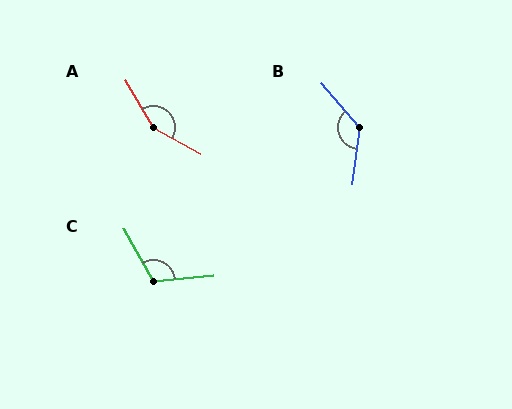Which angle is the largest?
A, at approximately 149 degrees.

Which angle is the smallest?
C, at approximately 113 degrees.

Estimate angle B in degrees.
Approximately 132 degrees.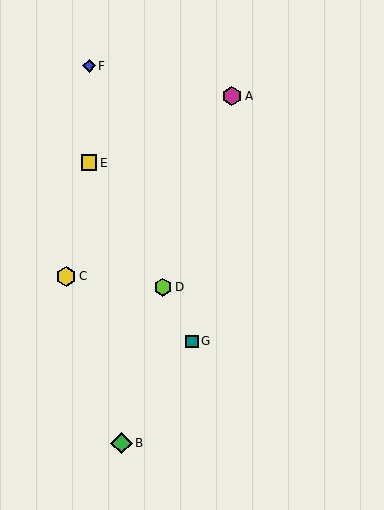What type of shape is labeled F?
Shape F is a blue diamond.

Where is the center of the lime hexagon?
The center of the lime hexagon is at (163, 287).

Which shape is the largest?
The green diamond (labeled B) is the largest.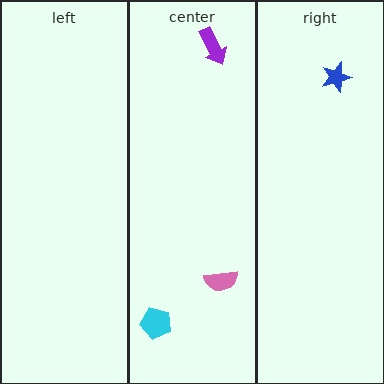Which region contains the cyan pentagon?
The center region.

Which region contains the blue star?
The right region.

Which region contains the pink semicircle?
The center region.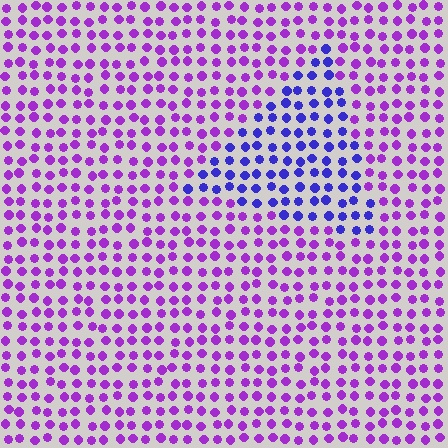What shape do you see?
I see a triangle.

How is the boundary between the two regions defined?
The boundary is defined purely by a slight shift in hue (about 40 degrees). Spacing, size, and orientation are identical on both sides.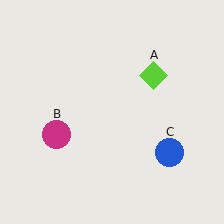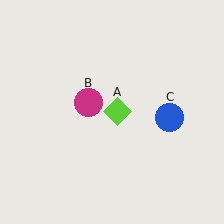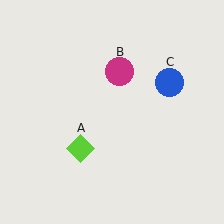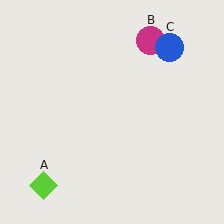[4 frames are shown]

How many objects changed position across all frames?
3 objects changed position: lime diamond (object A), magenta circle (object B), blue circle (object C).